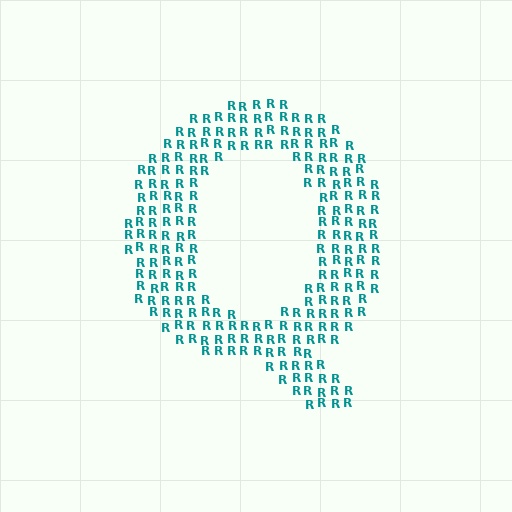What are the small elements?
The small elements are letter R's.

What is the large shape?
The large shape is the letter Q.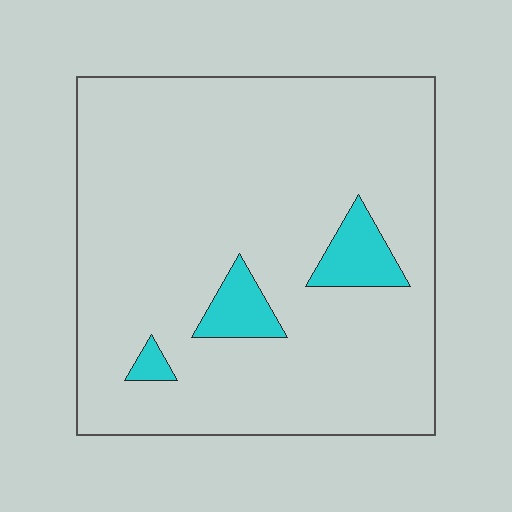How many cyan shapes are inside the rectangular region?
3.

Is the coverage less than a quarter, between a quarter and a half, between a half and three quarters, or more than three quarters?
Less than a quarter.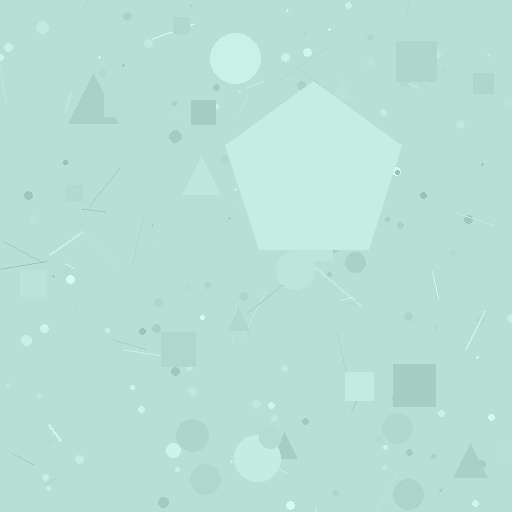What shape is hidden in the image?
A pentagon is hidden in the image.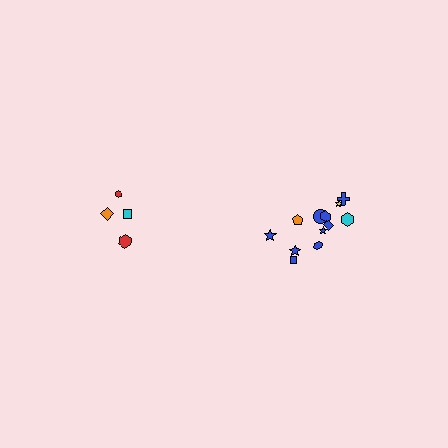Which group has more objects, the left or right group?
The right group.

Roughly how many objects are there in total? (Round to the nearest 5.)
Roughly 15 objects in total.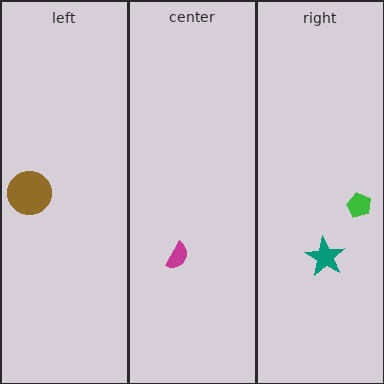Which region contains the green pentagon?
The right region.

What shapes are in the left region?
The brown circle.